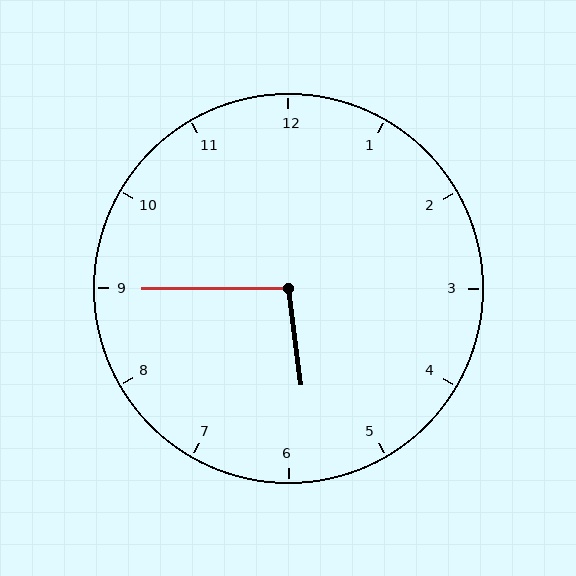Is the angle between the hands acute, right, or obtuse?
It is obtuse.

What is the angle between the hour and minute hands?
Approximately 98 degrees.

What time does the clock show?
5:45.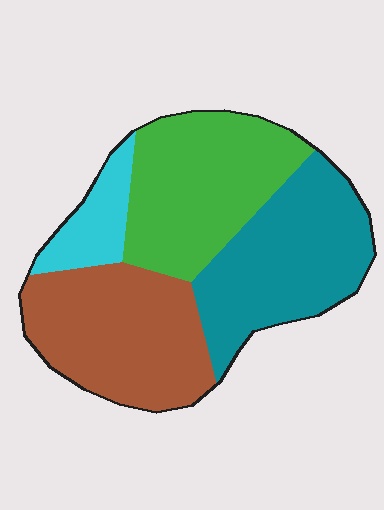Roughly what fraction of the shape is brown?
Brown covers around 30% of the shape.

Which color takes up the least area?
Cyan, at roughly 10%.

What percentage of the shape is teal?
Teal covers roughly 30% of the shape.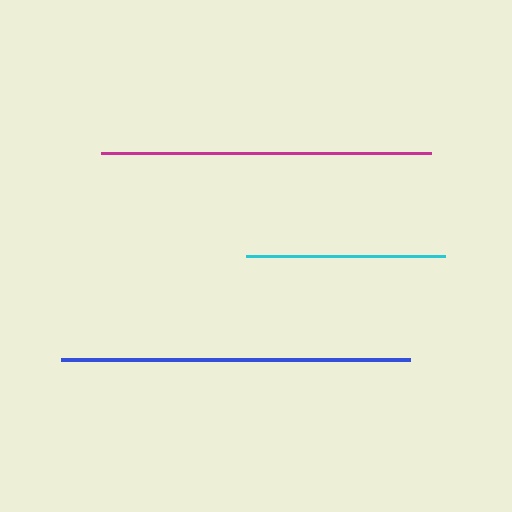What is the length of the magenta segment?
The magenta segment is approximately 331 pixels long.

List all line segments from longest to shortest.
From longest to shortest: blue, magenta, cyan.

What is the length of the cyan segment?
The cyan segment is approximately 199 pixels long.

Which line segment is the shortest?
The cyan line is the shortest at approximately 199 pixels.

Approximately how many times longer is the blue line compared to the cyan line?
The blue line is approximately 1.8 times the length of the cyan line.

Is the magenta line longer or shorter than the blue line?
The blue line is longer than the magenta line.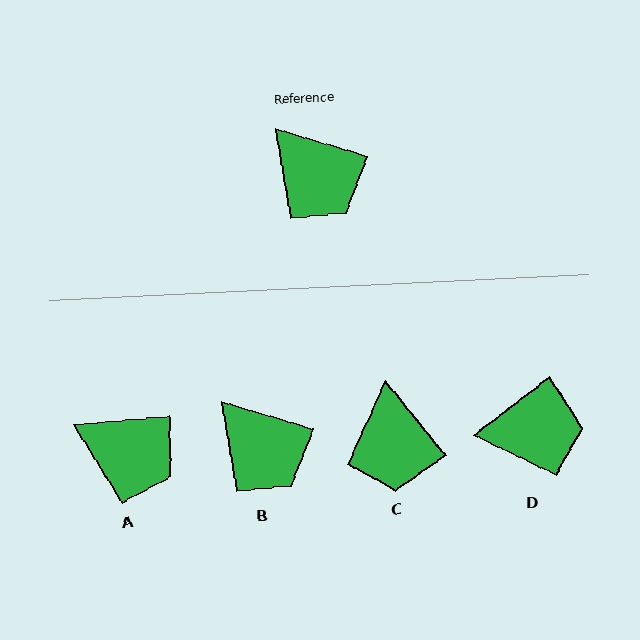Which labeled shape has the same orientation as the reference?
B.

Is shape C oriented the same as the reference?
No, it is off by about 34 degrees.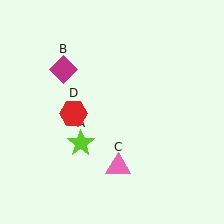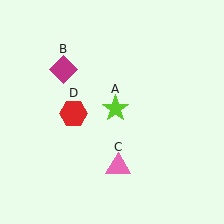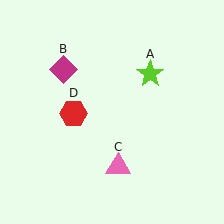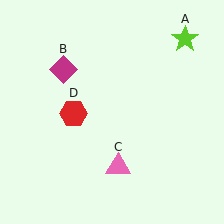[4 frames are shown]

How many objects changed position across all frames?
1 object changed position: lime star (object A).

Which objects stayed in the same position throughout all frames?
Magenta diamond (object B) and pink triangle (object C) and red hexagon (object D) remained stationary.